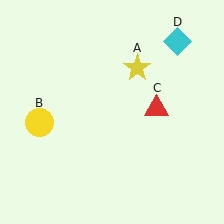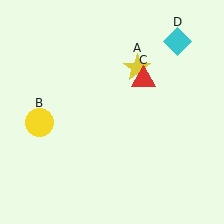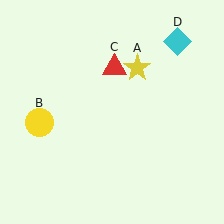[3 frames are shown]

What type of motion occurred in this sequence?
The red triangle (object C) rotated counterclockwise around the center of the scene.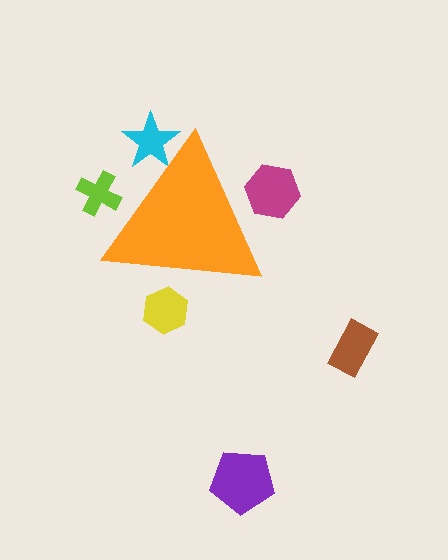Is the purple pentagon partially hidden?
No, the purple pentagon is fully visible.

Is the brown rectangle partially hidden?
No, the brown rectangle is fully visible.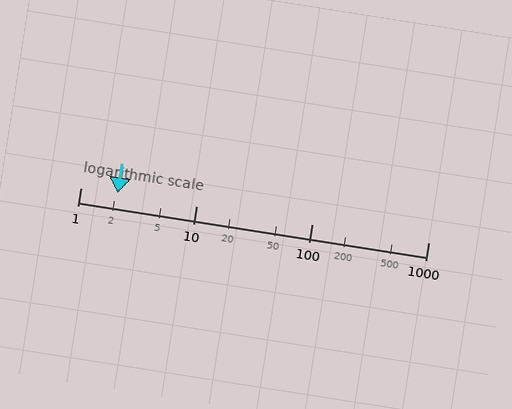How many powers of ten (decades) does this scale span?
The scale spans 3 decades, from 1 to 1000.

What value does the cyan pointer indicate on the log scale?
The pointer indicates approximately 2.1.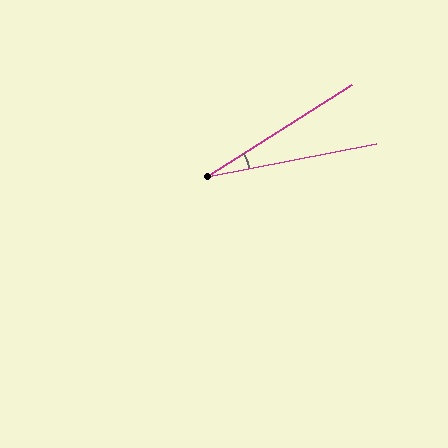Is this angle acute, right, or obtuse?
It is acute.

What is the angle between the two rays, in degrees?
Approximately 21 degrees.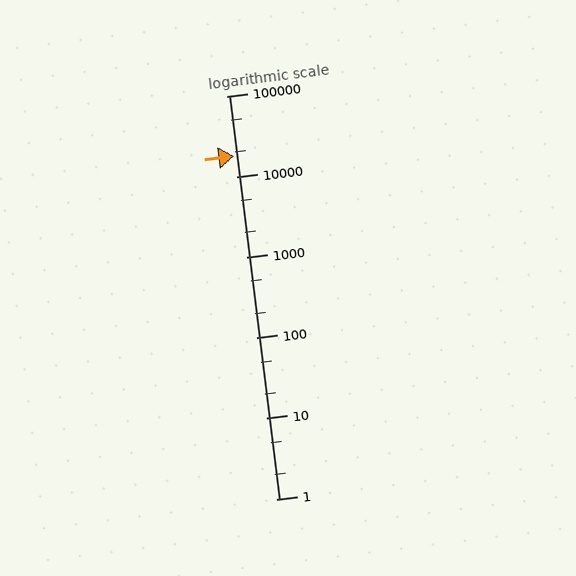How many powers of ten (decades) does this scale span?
The scale spans 5 decades, from 1 to 100000.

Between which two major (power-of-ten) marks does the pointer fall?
The pointer is between 10000 and 100000.